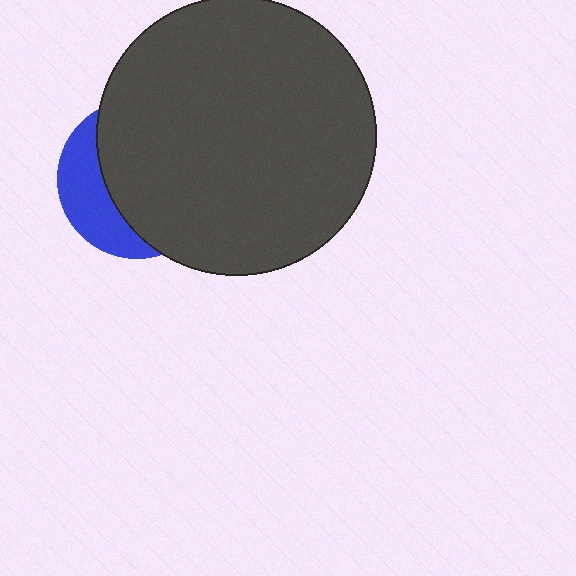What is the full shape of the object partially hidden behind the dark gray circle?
The partially hidden object is a blue circle.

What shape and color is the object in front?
The object in front is a dark gray circle.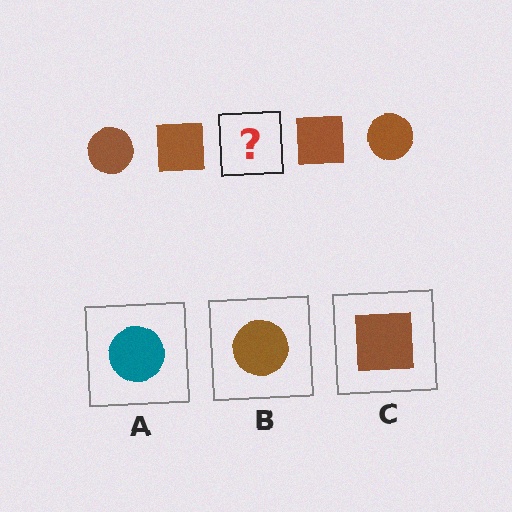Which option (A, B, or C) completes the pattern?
B.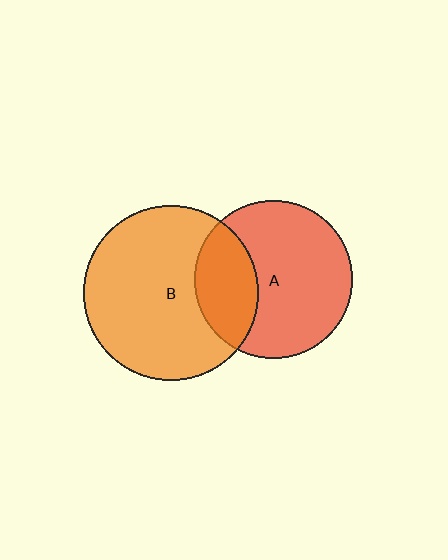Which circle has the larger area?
Circle B (orange).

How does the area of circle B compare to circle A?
Approximately 1.2 times.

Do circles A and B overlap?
Yes.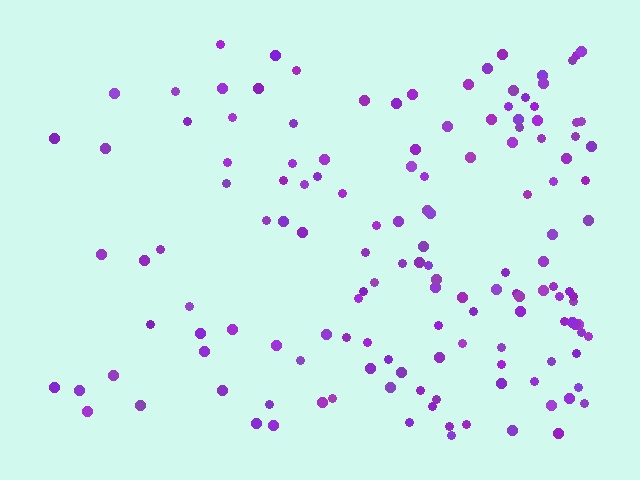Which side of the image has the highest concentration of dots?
The right.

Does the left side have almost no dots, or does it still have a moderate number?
Still a moderate number, just noticeably fewer than the right.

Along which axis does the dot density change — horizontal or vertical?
Horizontal.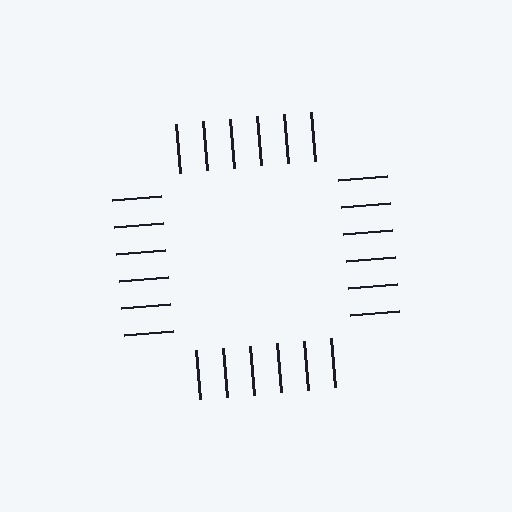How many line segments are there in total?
24 — 6 along each of the 4 edges.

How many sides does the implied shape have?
4 sides — the line-ends trace a square.